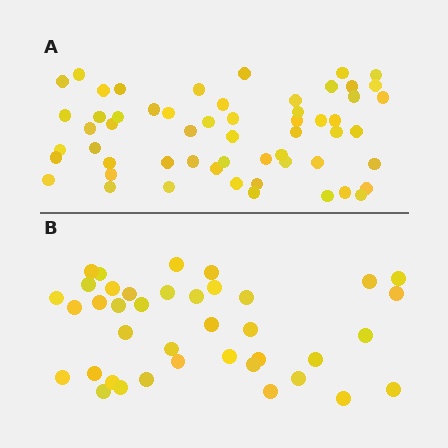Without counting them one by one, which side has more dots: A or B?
Region A (the top region) has more dots.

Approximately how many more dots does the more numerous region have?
Region A has approximately 20 more dots than region B.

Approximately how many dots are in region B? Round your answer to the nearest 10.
About 40 dots. (The exact count is 39, which rounds to 40.)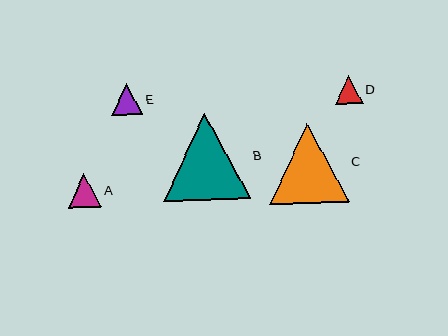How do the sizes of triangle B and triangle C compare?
Triangle B and triangle C are approximately the same size.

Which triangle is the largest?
Triangle B is the largest with a size of approximately 87 pixels.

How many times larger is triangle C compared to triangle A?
Triangle C is approximately 2.4 times the size of triangle A.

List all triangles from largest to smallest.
From largest to smallest: B, C, A, E, D.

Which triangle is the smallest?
Triangle D is the smallest with a size of approximately 28 pixels.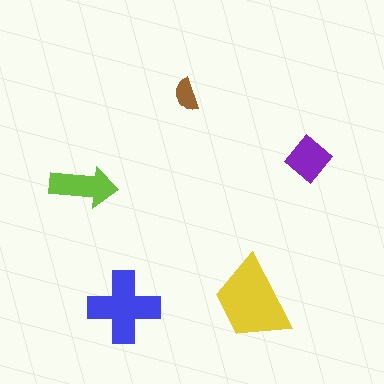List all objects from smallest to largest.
The brown semicircle, the purple diamond, the lime arrow, the blue cross, the yellow trapezoid.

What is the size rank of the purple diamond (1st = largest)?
4th.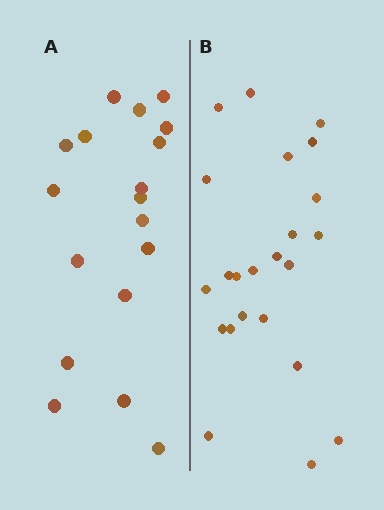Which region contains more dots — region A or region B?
Region B (the right region) has more dots.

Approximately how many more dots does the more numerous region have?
Region B has about 5 more dots than region A.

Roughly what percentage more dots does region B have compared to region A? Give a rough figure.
About 30% more.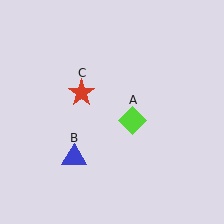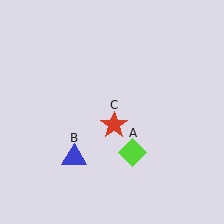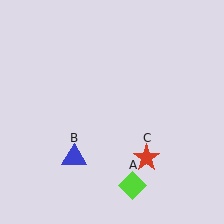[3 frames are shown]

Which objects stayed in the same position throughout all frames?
Blue triangle (object B) remained stationary.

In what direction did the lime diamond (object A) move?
The lime diamond (object A) moved down.